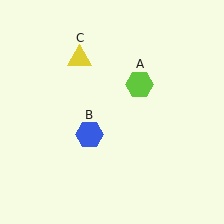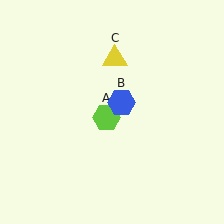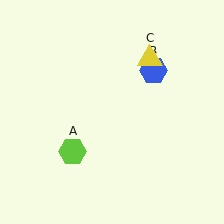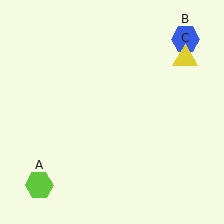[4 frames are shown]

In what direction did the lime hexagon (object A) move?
The lime hexagon (object A) moved down and to the left.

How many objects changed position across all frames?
3 objects changed position: lime hexagon (object A), blue hexagon (object B), yellow triangle (object C).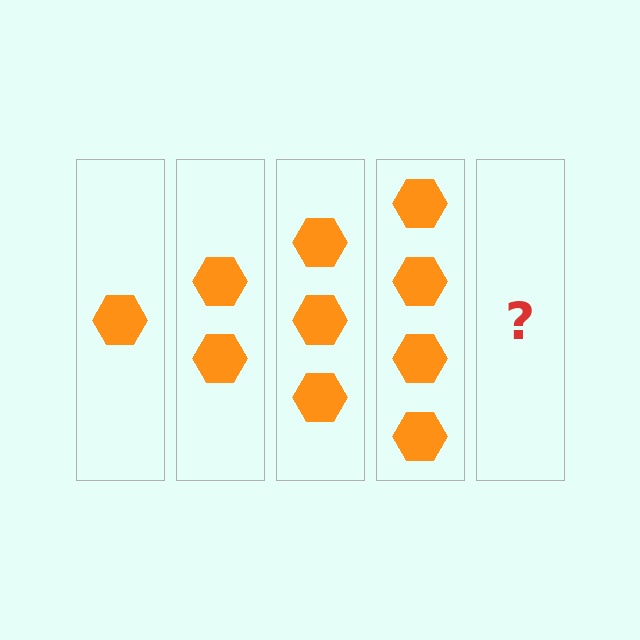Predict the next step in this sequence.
The next step is 5 hexagons.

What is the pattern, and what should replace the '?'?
The pattern is that each step adds one more hexagon. The '?' should be 5 hexagons.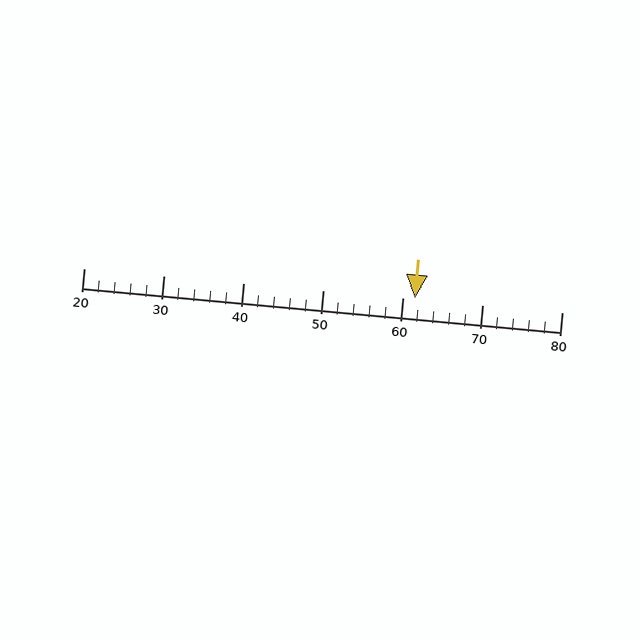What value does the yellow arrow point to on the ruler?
The yellow arrow points to approximately 62.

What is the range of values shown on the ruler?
The ruler shows values from 20 to 80.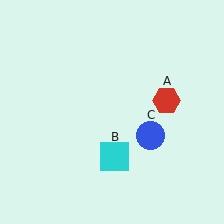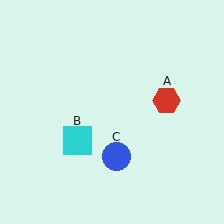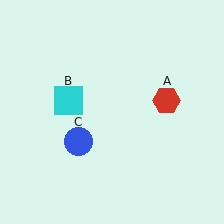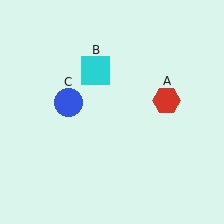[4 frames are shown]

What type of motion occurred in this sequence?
The cyan square (object B), blue circle (object C) rotated clockwise around the center of the scene.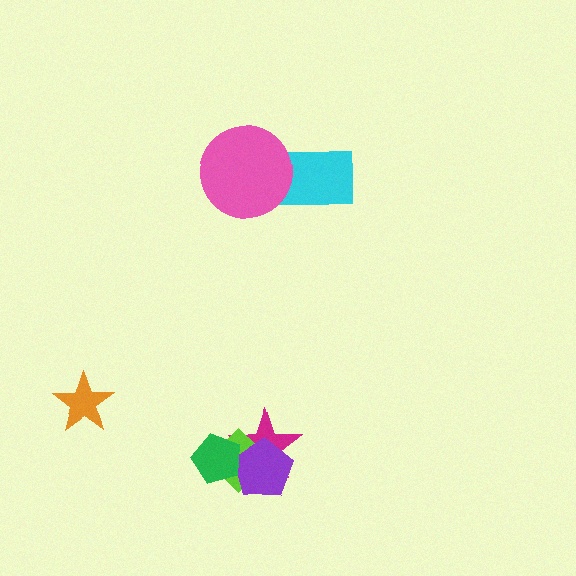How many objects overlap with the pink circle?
1 object overlaps with the pink circle.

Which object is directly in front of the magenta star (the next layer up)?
The lime diamond is directly in front of the magenta star.